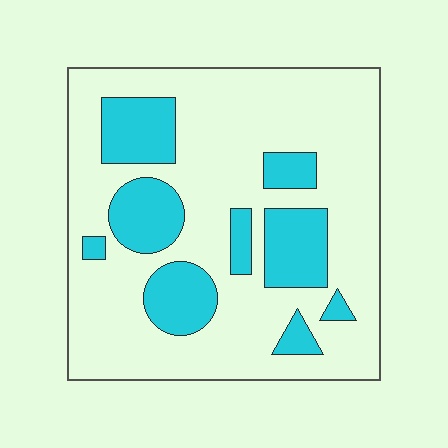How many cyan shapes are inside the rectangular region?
9.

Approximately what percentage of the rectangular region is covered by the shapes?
Approximately 25%.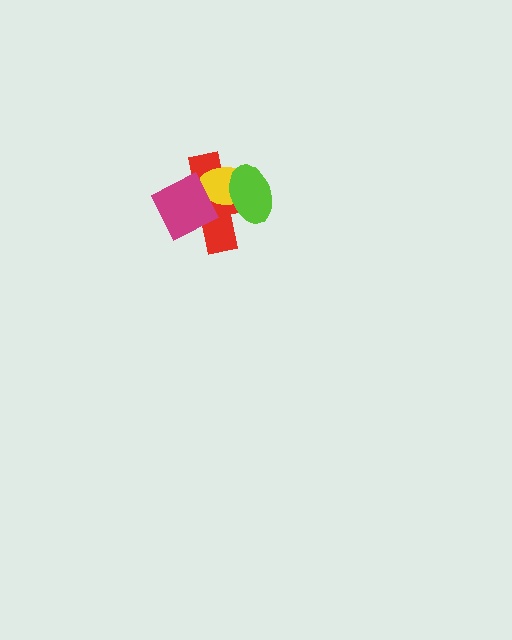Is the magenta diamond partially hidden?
No, no other shape covers it.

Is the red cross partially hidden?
Yes, it is partially covered by another shape.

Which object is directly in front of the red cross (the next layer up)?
The yellow ellipse is directly in front of the red cross.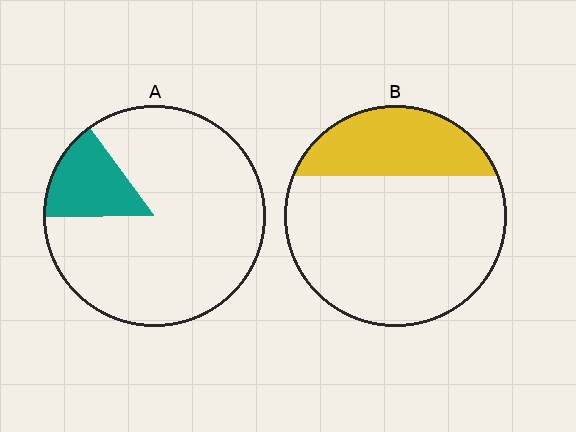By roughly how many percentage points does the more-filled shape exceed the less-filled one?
By roughly 10 percentage points (B over A).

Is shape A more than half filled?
No.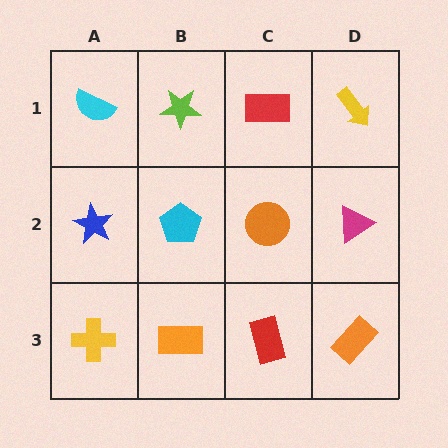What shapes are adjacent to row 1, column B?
A cyan pentagon (row 2, column B), a cyan semicircle (row 1, column A), a red rectangle (row 1, column C).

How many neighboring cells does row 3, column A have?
2.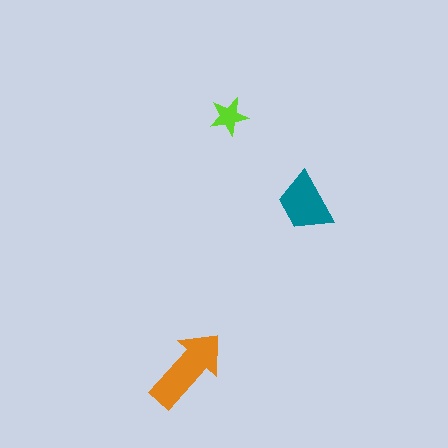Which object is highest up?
The lime star is topmost.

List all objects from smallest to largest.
The lime star, the teal trapezoid, the orange arrow.